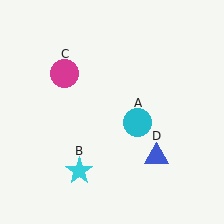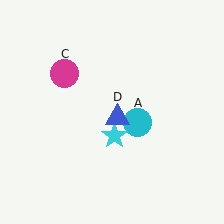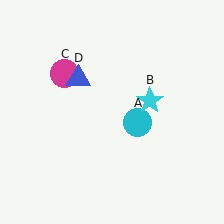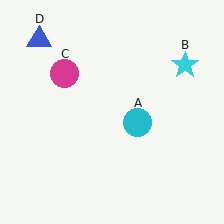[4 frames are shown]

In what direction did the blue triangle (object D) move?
The blue triangle (object D) moved up and to the left.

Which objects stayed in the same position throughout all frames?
Cyan circle (object A) and magenta circle (object C) remained stationary.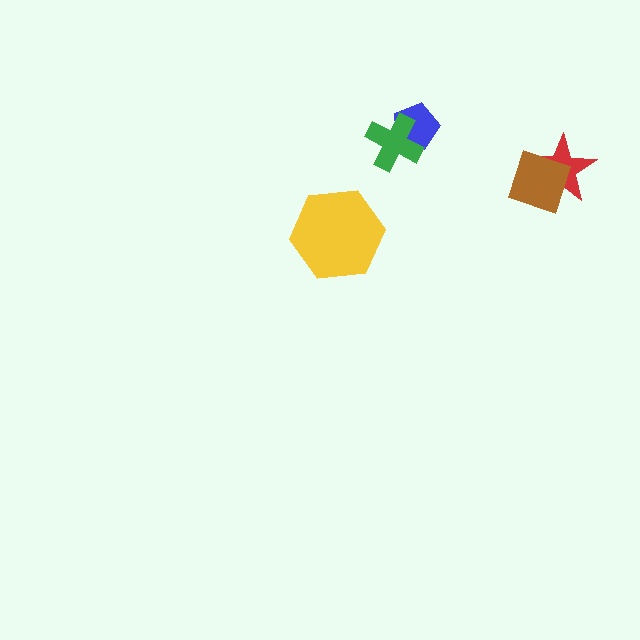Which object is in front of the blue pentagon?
The green cross is in front of the blue pentagon.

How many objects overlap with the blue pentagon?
1 object overlaps with the blue pentagon.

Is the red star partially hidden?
Yes, it is partially covered by another shape.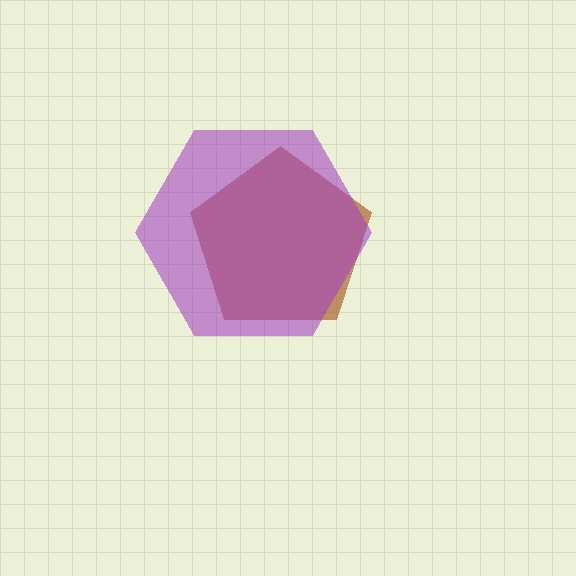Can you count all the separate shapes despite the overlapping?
Yes, there are 2 separate shapes.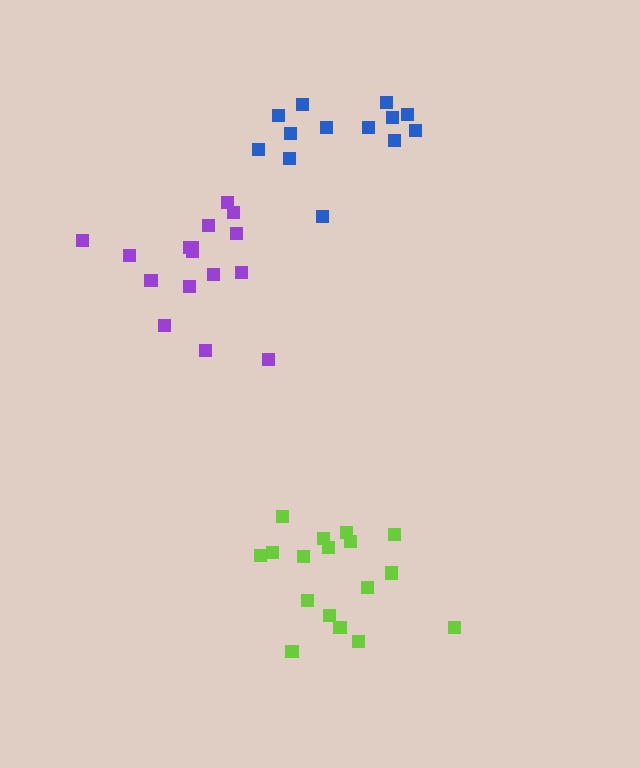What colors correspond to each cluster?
The clusters are colored: lime, purple, blue.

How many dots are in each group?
Group 1: 17 dots, Group 2: 16 dots, Group 3: 13 dots (46 total).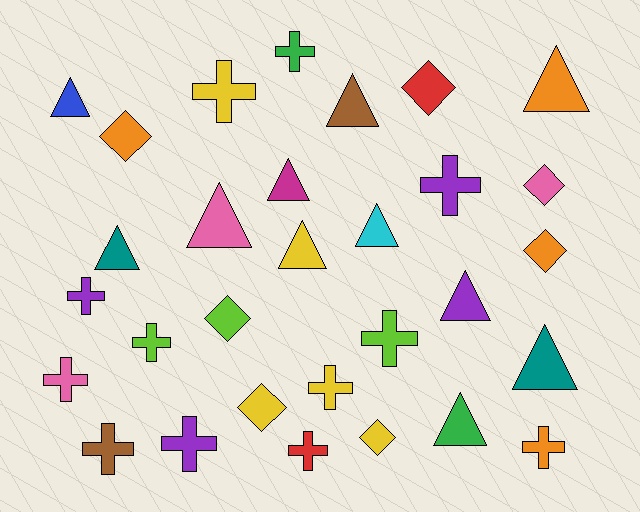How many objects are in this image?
There are 30 objects.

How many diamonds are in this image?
There are 7 diamonds.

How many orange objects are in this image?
There are 4 orange objects.